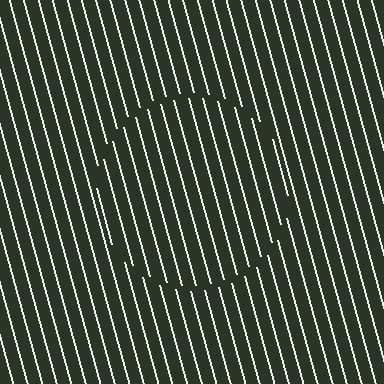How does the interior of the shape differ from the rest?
The interior of the shape contains the same grating, shifted by half a period — the contour is defined by the phase discontinuity where line-ends from the inner and outer gratings abut.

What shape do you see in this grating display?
An illusory circle. The interior of the shape contains the same grating, shifted by half a period — the contour is defined by the phase discontinuity where line-ends from the inner and outer gratings abut.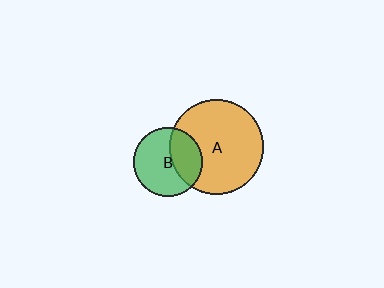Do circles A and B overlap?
Yes.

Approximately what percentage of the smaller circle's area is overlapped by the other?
Approximately 35%.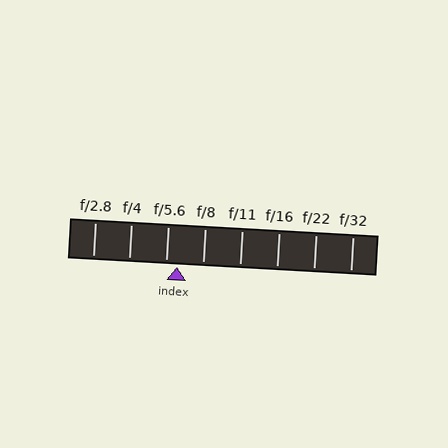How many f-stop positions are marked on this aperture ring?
There are 8 f-stop positions marked.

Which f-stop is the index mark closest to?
The index mark is closest to f/5.6.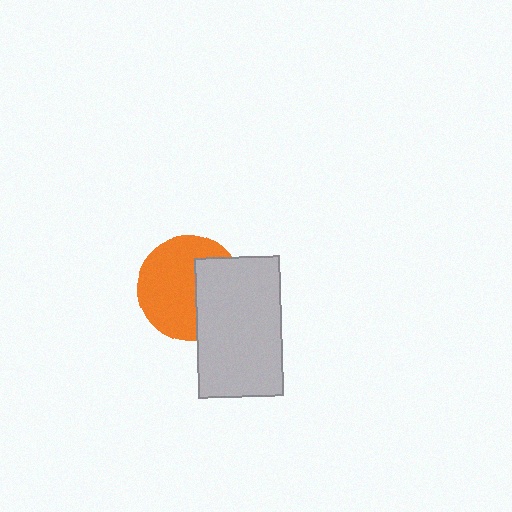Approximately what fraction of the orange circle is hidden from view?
Roughly 38% of the orange circle is hidden behind the light gray rectangle.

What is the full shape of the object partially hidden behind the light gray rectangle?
The partially hidden object is an orange circle.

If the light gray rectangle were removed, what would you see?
You would see the complete orange circle.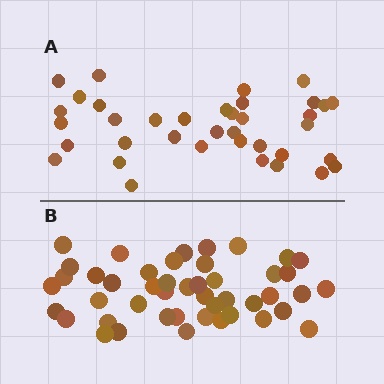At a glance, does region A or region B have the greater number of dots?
Region B (the bottom region) has more dots.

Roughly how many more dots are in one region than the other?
Region B has roughly 8 or so more dots than region A.